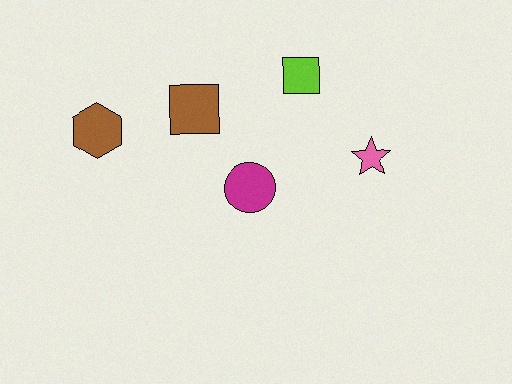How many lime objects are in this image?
There is 1 lime object.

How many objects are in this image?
There are 5 objects.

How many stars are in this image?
There is 1 star.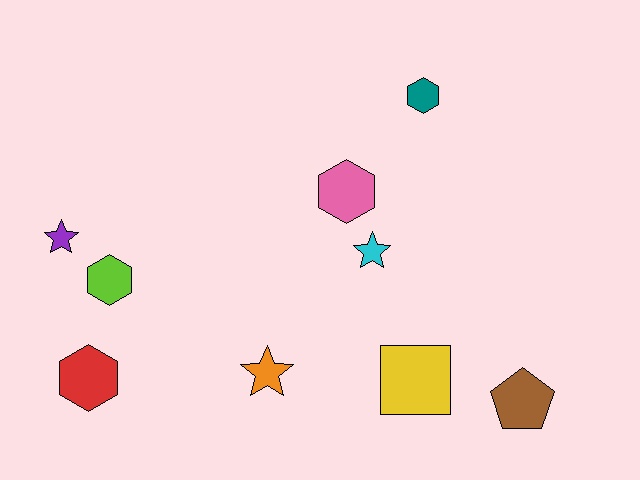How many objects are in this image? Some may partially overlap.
There are 9 objects.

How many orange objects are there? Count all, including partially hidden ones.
There is 1 orange object.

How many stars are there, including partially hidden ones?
There are 3 stars.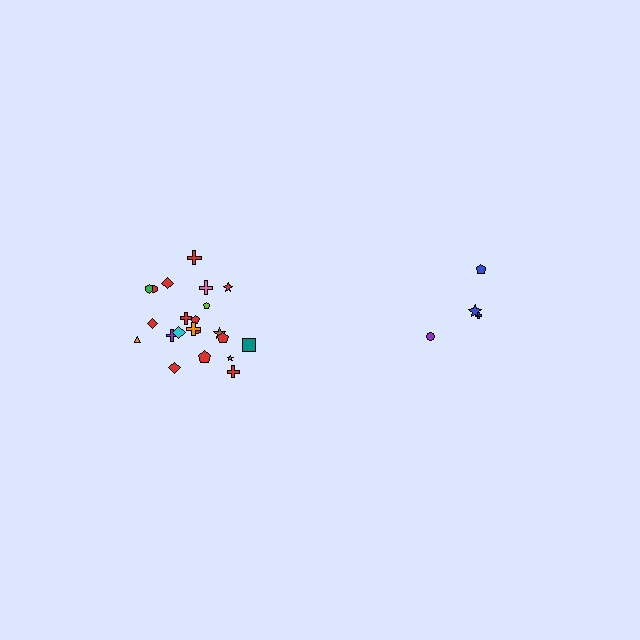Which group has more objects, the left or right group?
The left group.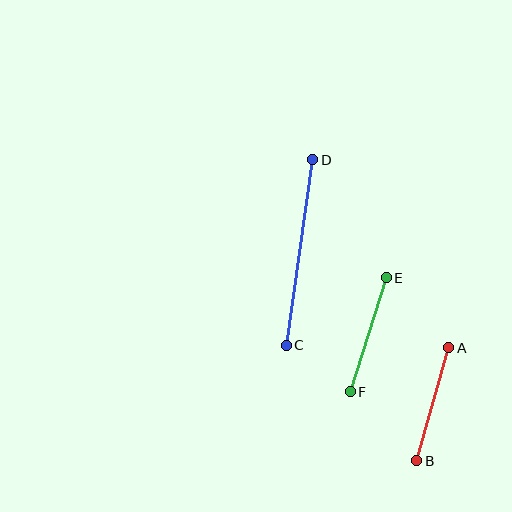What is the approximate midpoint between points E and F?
The midpoint is at approximately (368, 335) pixels.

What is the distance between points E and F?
The distance is approximately 119 pixels.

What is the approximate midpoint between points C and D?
The midpoint is at approximately (299, 252) pixels.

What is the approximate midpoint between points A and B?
The midpoint is at approximately (433, 404) pixels.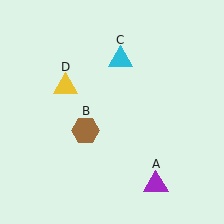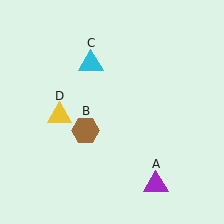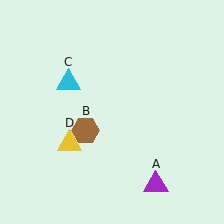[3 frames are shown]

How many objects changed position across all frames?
2 objects changed position: cyan triangle (object C), yellow triangle (object D).